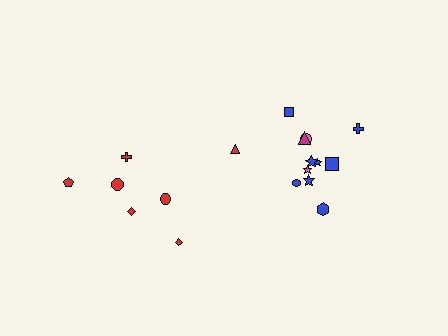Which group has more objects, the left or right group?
The right group.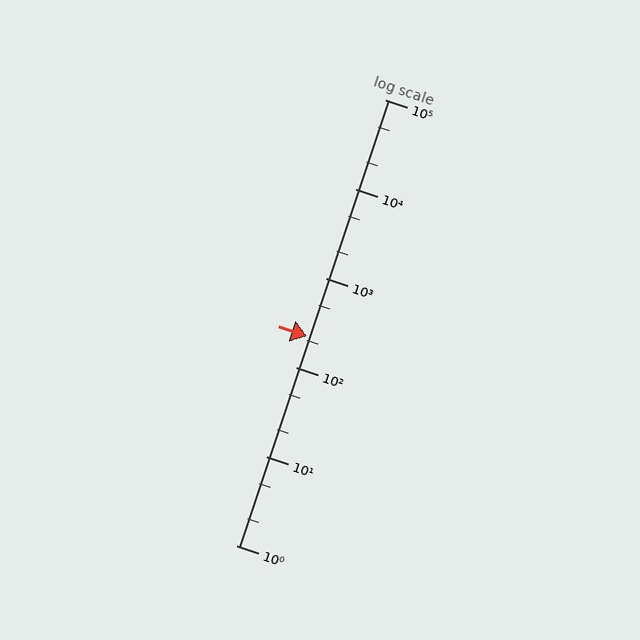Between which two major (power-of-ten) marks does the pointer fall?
The pointer is between 100 and 1000.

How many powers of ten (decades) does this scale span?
The scale spans 5 decades, from 1 to 100000.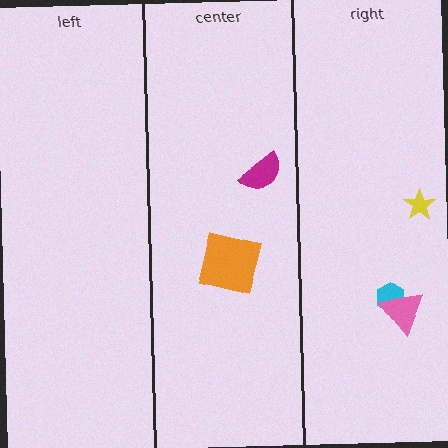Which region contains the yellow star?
The right region.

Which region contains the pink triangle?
The right region.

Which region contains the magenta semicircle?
The center region.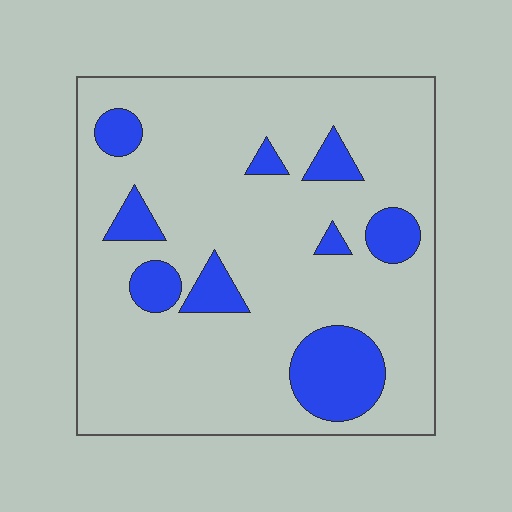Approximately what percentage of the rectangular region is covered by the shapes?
Approximately 15%.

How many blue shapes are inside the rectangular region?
9.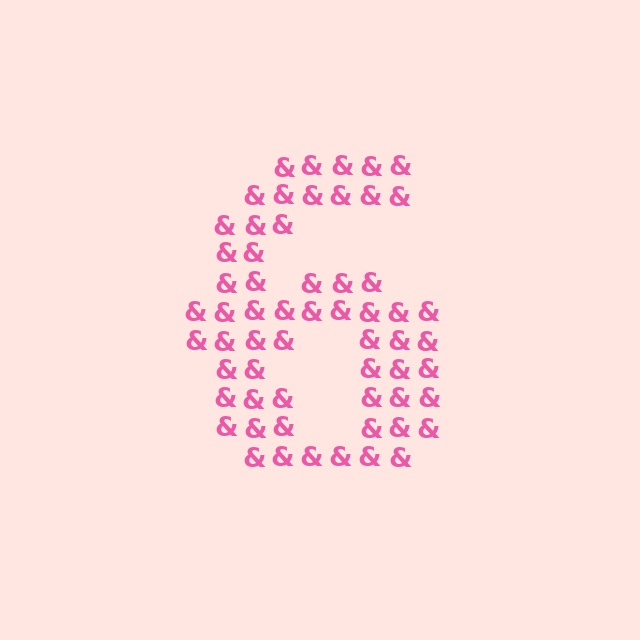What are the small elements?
The small elements are ampersands.